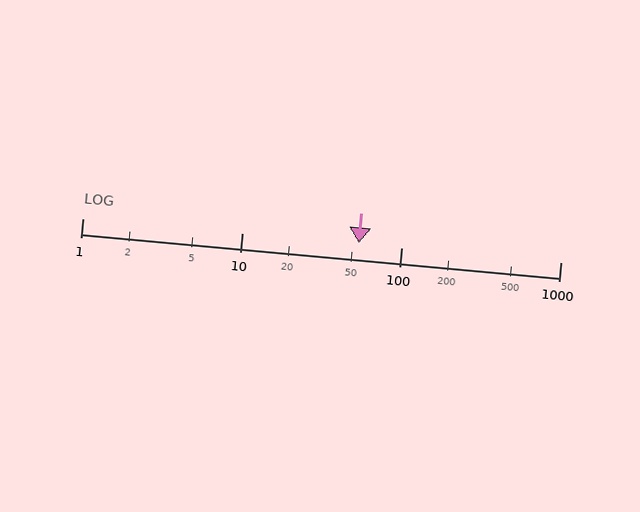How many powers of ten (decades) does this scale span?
The scale spans 3 decades, from 1 to 1000.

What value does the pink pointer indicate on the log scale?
The pointer indicates approximately 54.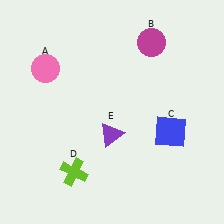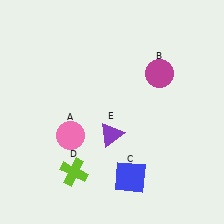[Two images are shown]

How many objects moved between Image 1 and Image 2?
3 objects moved between the two images.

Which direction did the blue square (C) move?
The blue square (C) moved down.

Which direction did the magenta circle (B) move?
The magenta circle (B) moved down.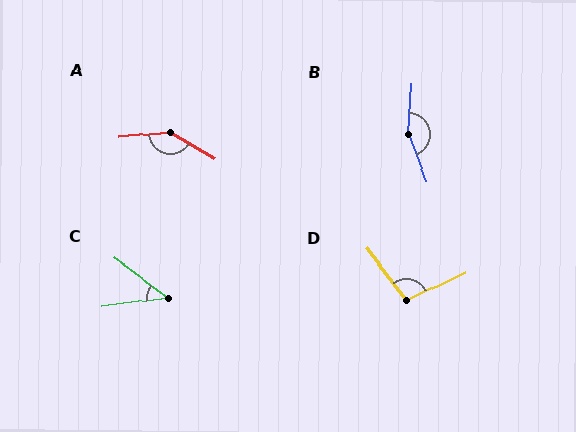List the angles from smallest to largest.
C (44°), D (102°), A (143°), B (155°).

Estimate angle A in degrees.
Approximately 143 degrees.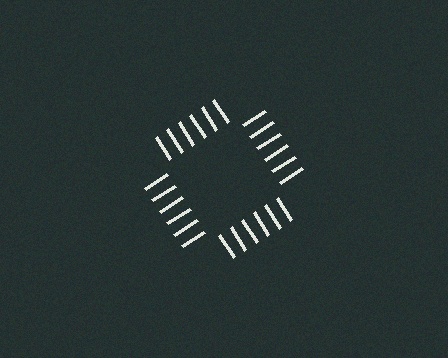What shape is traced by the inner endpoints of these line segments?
An illusory square — the line segments terminate on its edges but no continuous stroke is drawn.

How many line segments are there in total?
24 — 6 along each of the 4 edges.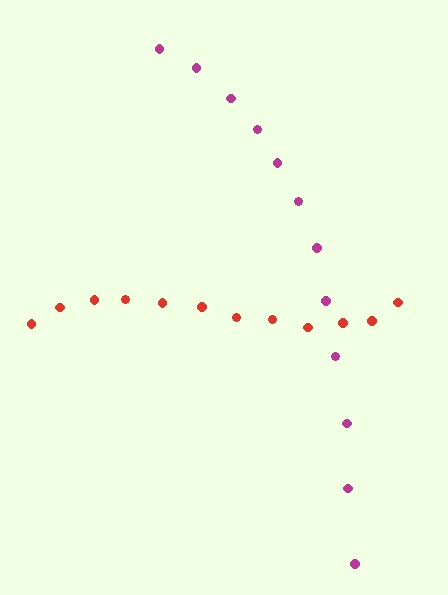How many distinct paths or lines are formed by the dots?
There are 2 distinct paths.